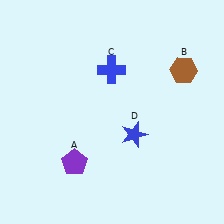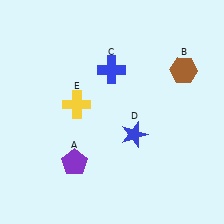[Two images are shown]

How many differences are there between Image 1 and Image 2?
There is 1 difference between the two images.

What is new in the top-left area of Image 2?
A yellow cross (E) was added in the top-left area of Image 2.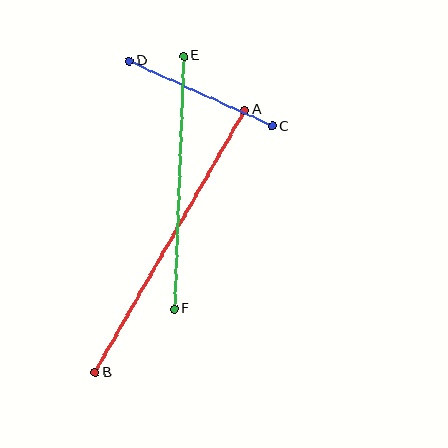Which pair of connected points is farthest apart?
Points A and B are farthest apart.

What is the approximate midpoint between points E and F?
The midpoint is at approximately (179, 182) pixels.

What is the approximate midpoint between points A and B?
The midpoint is at approximately (170, 241) pixels.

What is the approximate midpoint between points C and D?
The midpoint is at approximately (201, 94) pixels.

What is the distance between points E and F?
The distance is approximately 253 pixels.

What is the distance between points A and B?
The distance is approximately 302 pixels.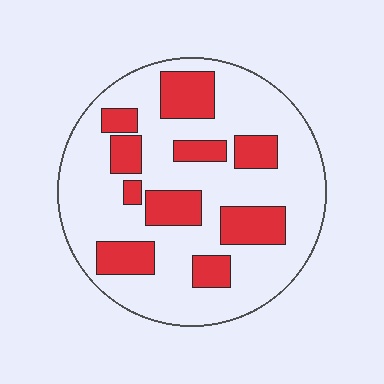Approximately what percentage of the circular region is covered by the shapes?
Approximately 30%.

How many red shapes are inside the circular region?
10.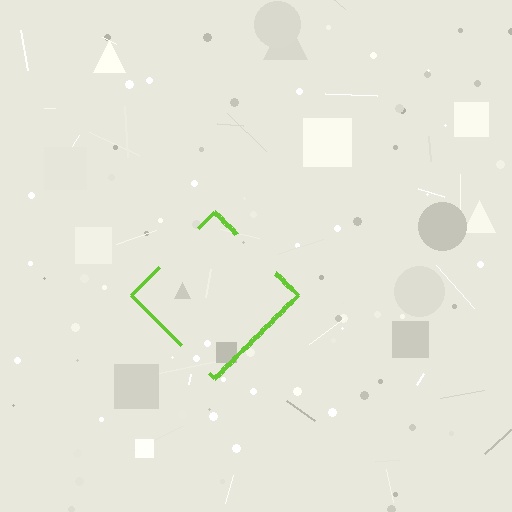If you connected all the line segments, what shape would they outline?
They would outline a diamond.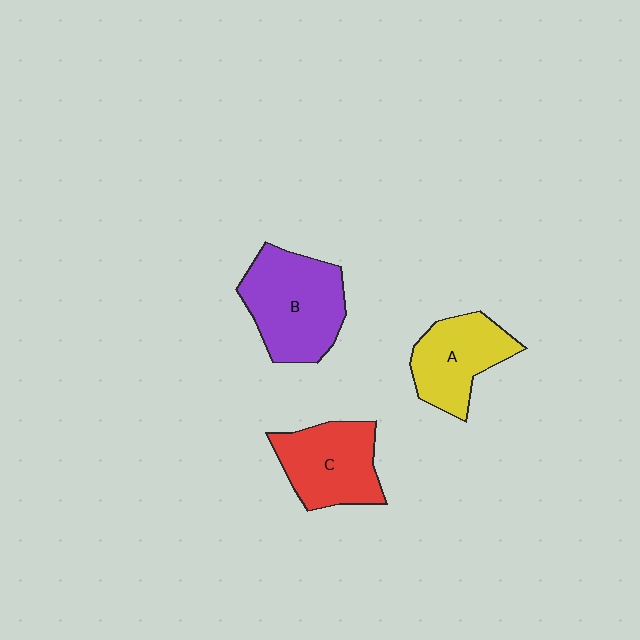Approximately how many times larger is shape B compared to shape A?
Approximately 1.3 times.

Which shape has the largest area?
Shape B (purple).